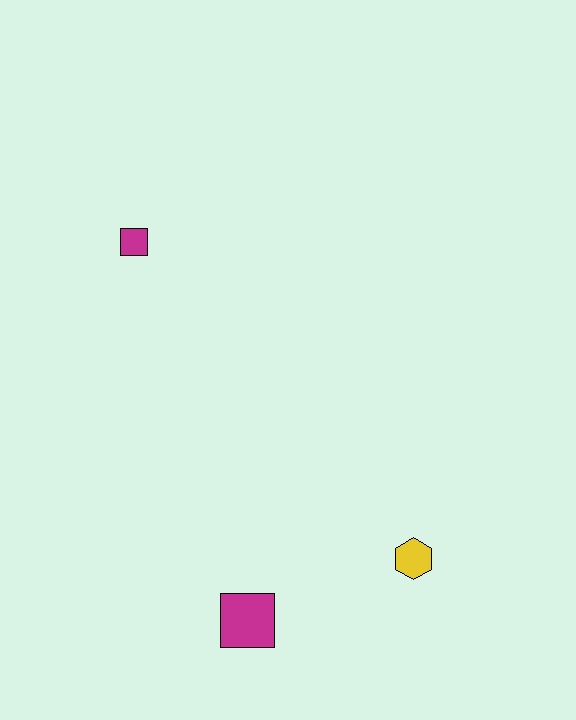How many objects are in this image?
There are 3 objects.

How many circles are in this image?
There are no circles.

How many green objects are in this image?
There are no green objects.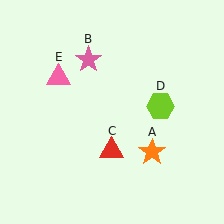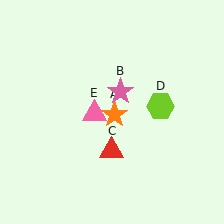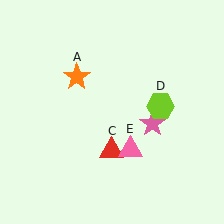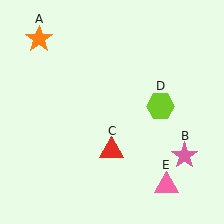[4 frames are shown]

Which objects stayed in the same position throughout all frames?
Red triangle (object C) and lime hexagon (object D) remained stationary.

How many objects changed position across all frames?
3 objects changed position: orange star (object A), pink star (object B), pink triangle (object E).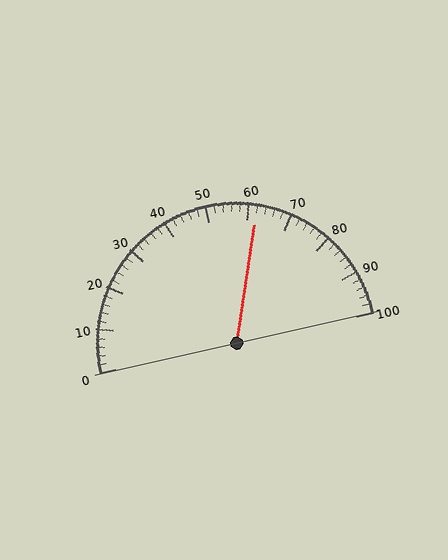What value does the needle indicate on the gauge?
The needle indicates approximately 62.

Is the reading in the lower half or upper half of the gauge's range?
The reading is in the upper half of the range (0 to 100).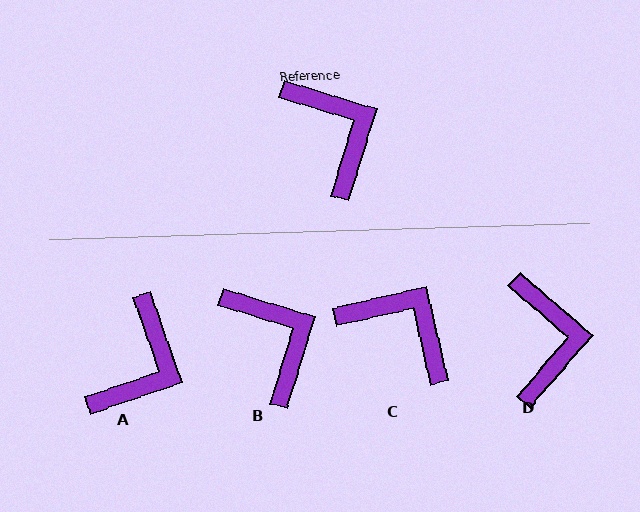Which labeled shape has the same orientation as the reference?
B.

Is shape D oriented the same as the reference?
No, it is off by about 24 degrees.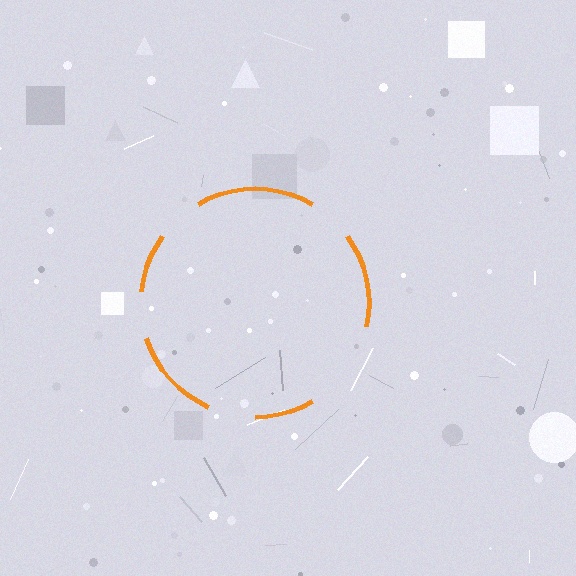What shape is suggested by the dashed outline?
The dashed outline suggests a circle.